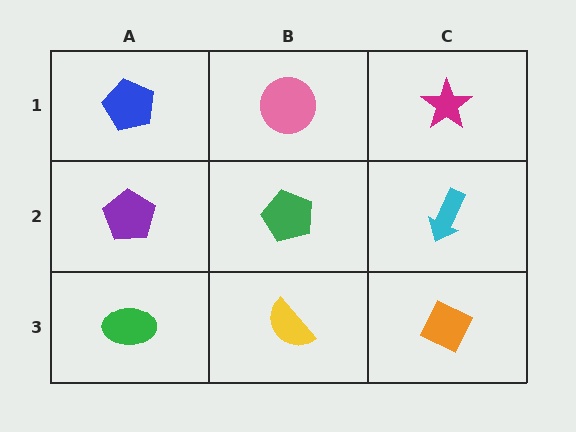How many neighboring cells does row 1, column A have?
2.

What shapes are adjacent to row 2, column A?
A blue pentagon (row 1, column A), a green ellipse (row 3, column A), a green pentagon (row 2, column B).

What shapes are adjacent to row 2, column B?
A pink circle (row 1, column B), a yellow semicircle (row 3, column B), a purple pentagon (row 2, column A), a cyan arrow (row 2, column C).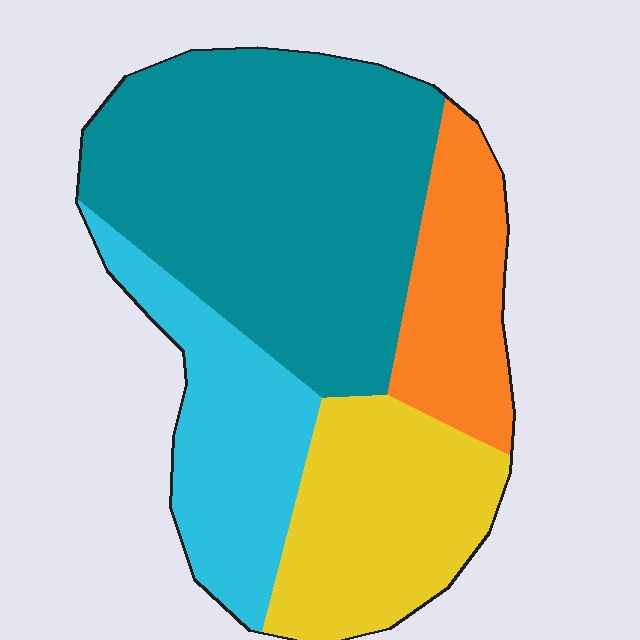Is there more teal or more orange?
Teal.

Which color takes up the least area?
Orange, at roughly 15%.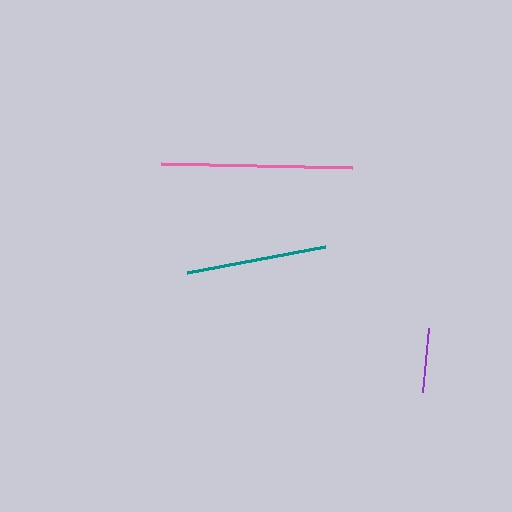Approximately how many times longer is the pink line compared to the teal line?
The pink line is approximately 1.4 times the length of the teal line.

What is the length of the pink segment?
The pink segment is approximately 191 pixels long.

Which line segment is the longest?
The pink line is the longest at approximately 191 pixels.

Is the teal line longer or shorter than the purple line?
The teal line is longer than the purple line.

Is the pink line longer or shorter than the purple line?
The pink line is longer than the purple line.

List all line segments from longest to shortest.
From longest to shortest: pink, teal, purple.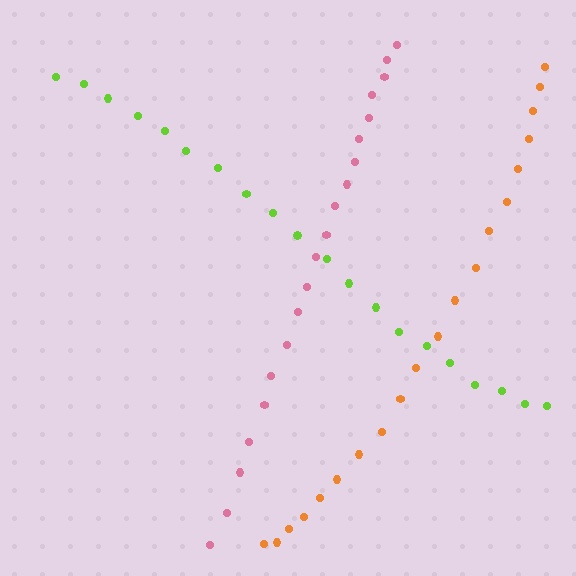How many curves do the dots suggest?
There are 3 distinct paths.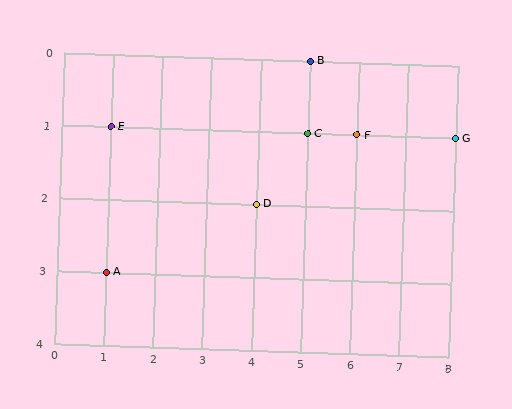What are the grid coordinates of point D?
Point D is at grid coordinates (4, 2).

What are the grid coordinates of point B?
Point B is at grid coordinates (5, 0).